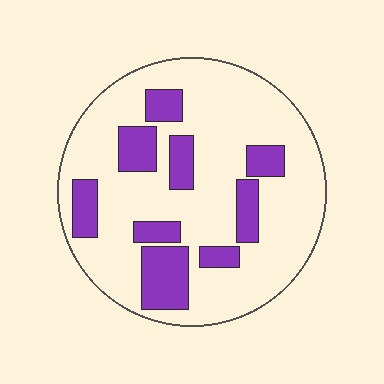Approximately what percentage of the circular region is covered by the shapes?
Approximately 25%.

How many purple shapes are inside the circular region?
9.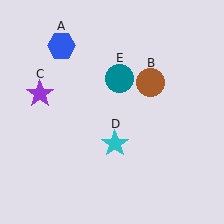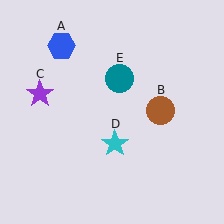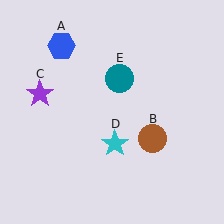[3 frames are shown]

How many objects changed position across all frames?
1 object changed position: brown circle (object B).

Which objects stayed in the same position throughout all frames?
Blue hexagon (object A) and purple star (object C) and cyan star (object D) and teal circle (object E) remained stationary.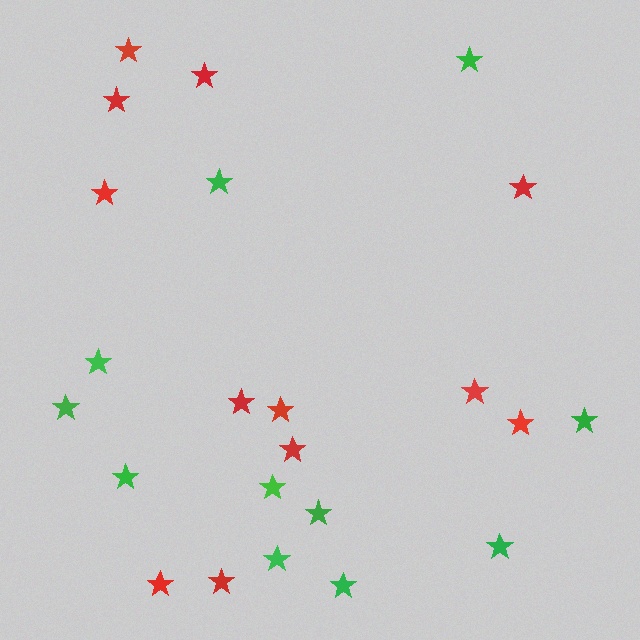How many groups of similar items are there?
There are 2 groups: one group of green stars (11) and one group of red stars (12).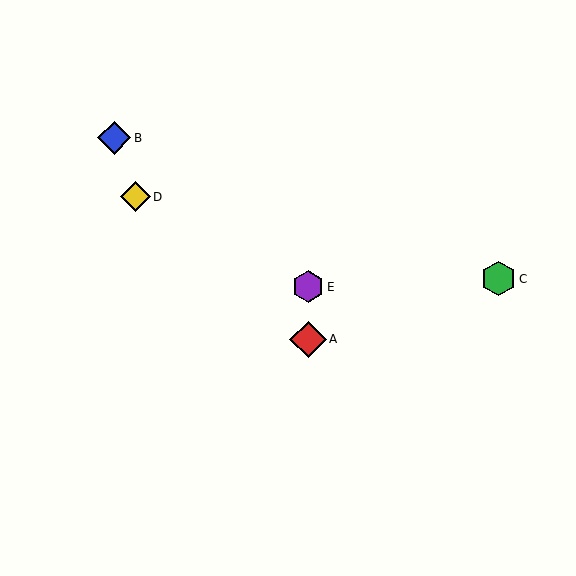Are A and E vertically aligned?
Yes, both are at x≈308.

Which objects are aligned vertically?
Objects A, E are aligned vertically.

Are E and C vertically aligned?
No, E is at x≈308 and C is at x≈498.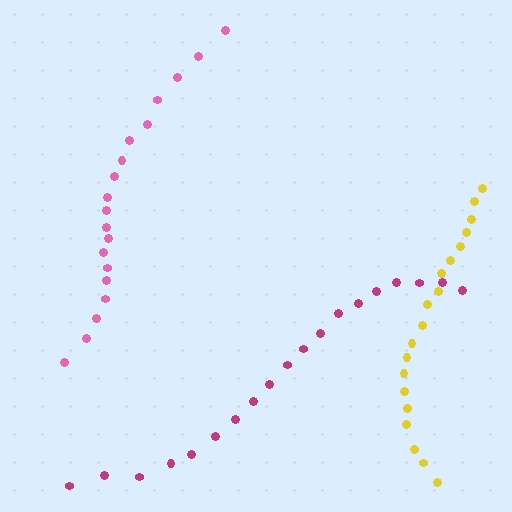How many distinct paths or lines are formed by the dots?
There are 3 distinct paths.